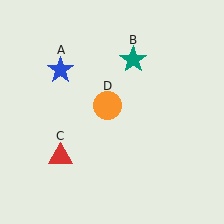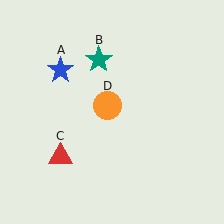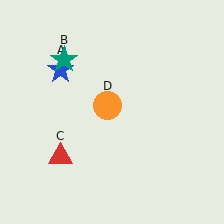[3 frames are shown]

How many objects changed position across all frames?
1 object changed position: teal star (object B).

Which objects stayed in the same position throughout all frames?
Blue star (object A) and red triangle (object C) and orange circle (object D) remained stationary.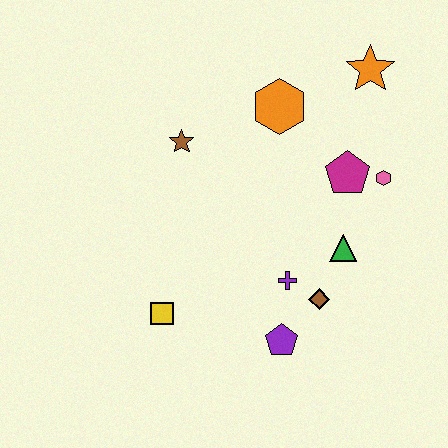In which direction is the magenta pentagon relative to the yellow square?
The magenta pentagon is to the right of the yellow square.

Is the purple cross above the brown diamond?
Yes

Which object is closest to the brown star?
The orange hexagon is closest to the brown star.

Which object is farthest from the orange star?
The yellow square is farthest from the orange star.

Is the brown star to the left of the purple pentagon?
Yes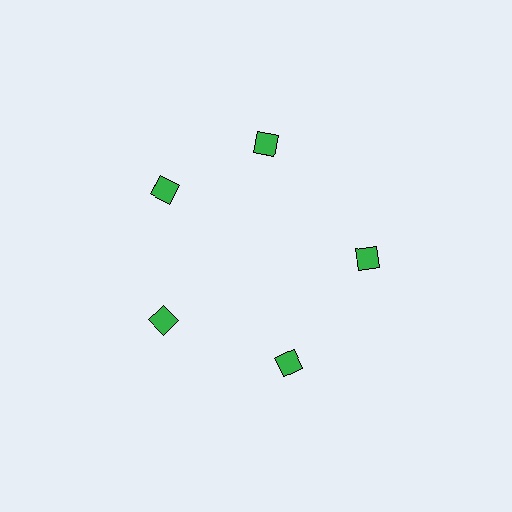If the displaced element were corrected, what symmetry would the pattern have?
It would have 5-fold rotational symmetry — the pattern would map onto itself every 72 degrees.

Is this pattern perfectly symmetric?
No. The 5 green squares are arranged in a ring, but one element near the 1 o'clock position is rotated out of alignment along the ring, breaking the 5-fold rotational symmetry.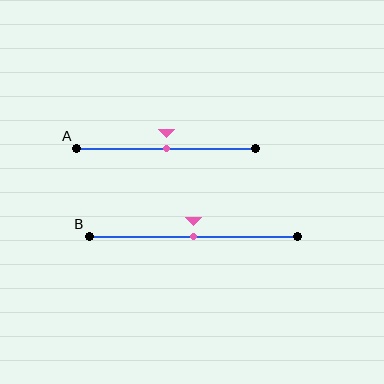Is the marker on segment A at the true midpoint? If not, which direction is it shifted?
Yes, the marker on segment A is at the true midpoint.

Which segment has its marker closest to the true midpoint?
Segment A has its marker closest to the true midpoint.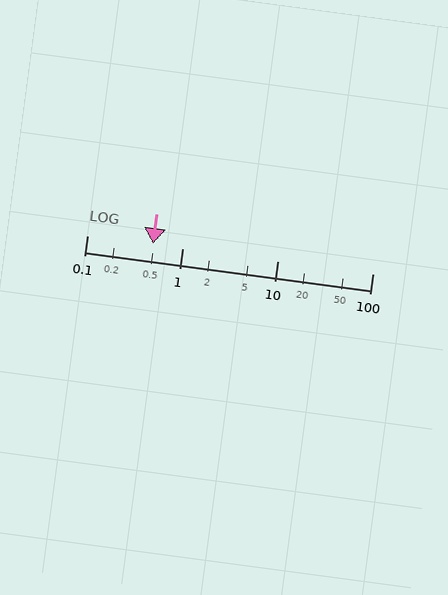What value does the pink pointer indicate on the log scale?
The pointer indicates approximately 0.49.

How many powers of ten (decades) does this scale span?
The scale spans 3 decades, from 0.1 to 100.